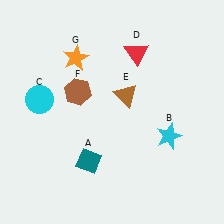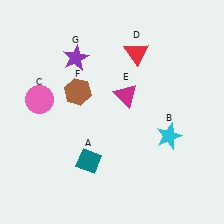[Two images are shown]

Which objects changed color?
C changed from cyan to pink. E changed from brown to magenta. G changed from orange to purple.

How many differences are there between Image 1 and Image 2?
There are 3 differences between the two images.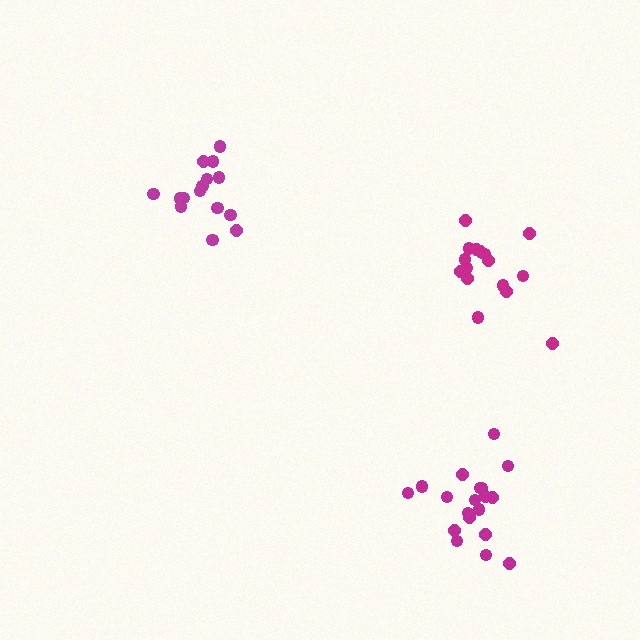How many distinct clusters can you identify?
There are 3 distinct clusters.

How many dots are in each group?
Group 1: 15 dots, Group 2: 19 dots, Group 3: 16 dots (50 total).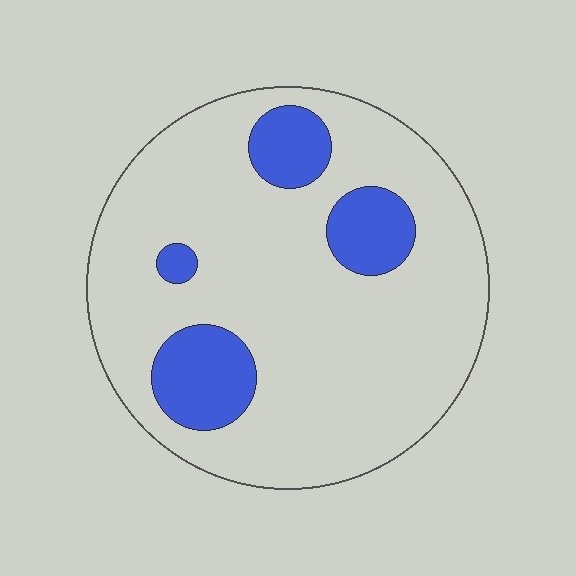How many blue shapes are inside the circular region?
4.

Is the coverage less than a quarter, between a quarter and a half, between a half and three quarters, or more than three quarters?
Less than a quarter.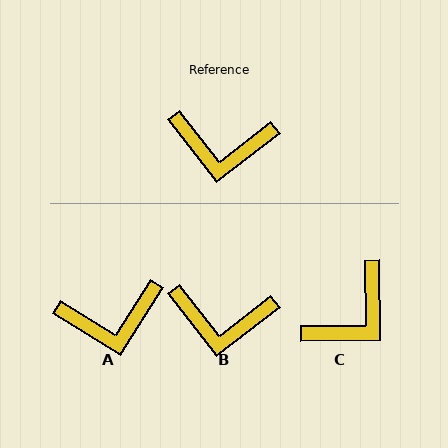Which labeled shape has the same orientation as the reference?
B.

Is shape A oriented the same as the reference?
No, it is off by about 20 degrees.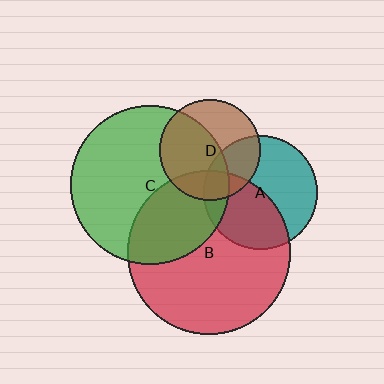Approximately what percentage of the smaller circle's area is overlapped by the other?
Approximately 15%.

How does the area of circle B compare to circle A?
Approximately 2.0 times.